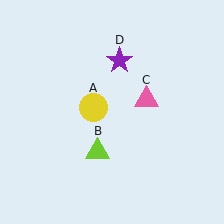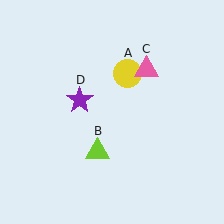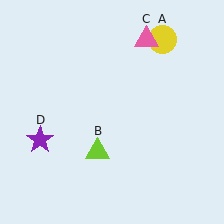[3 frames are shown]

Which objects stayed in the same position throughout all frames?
Lime triangle (object B) remained stationary.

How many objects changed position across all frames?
3 objects changed position: yellow circle (object A), pink triangle (object C), purple star (object D).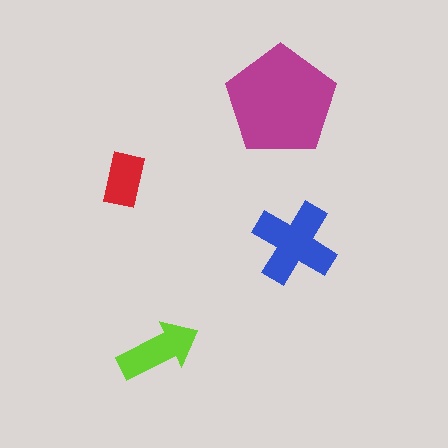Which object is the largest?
The magenta pentagon.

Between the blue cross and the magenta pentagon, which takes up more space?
The magenta pentagon.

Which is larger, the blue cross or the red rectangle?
The blue cross.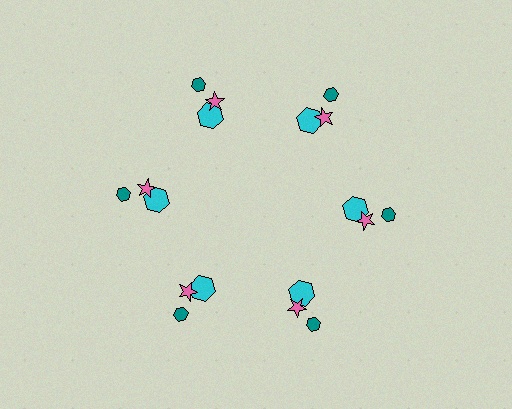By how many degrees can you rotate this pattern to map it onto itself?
The pattern maps onto itself every 60 degrees of rotation.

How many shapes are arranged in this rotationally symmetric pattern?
There are 18 shapes, arranged in 6 groups of 3.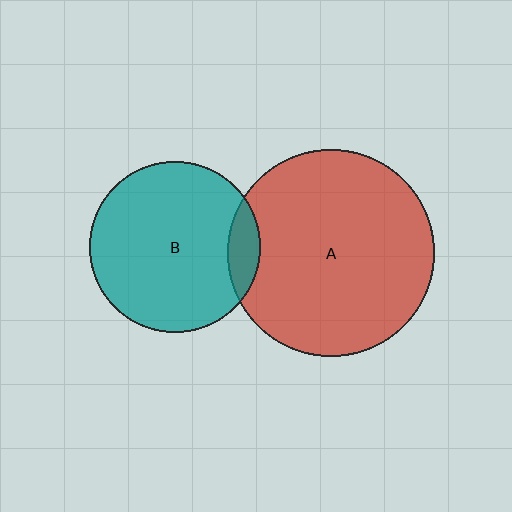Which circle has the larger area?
Circle A (red).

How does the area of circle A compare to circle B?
Approximately 1.5 times.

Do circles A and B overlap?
Yes.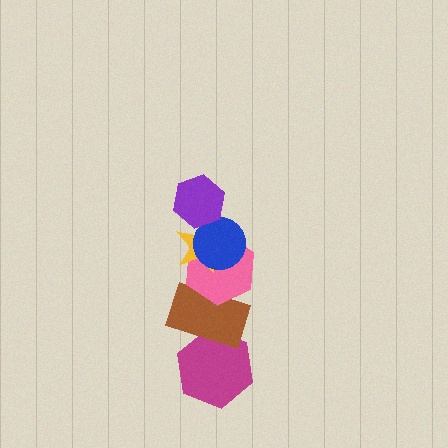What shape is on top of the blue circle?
The purple hexagon is on top of the blue circle.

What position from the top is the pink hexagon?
The pink hexagon is 4th from the top.